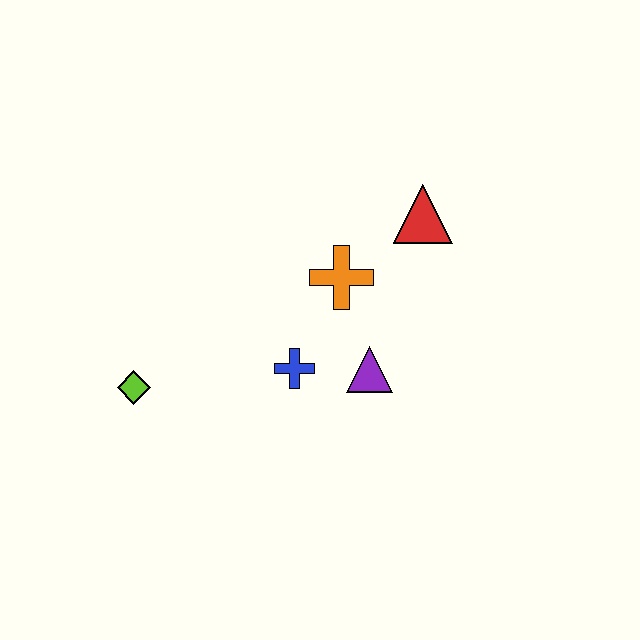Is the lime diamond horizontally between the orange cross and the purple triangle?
No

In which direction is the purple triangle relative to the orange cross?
The purple triangle is below the orange cross.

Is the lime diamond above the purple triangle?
No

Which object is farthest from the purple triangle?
The lime diamond is farthest from the purple triangle.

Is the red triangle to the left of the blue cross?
No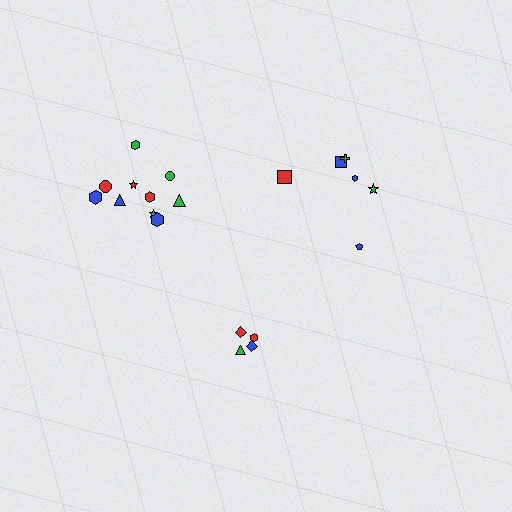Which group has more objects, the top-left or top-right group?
The top-left group.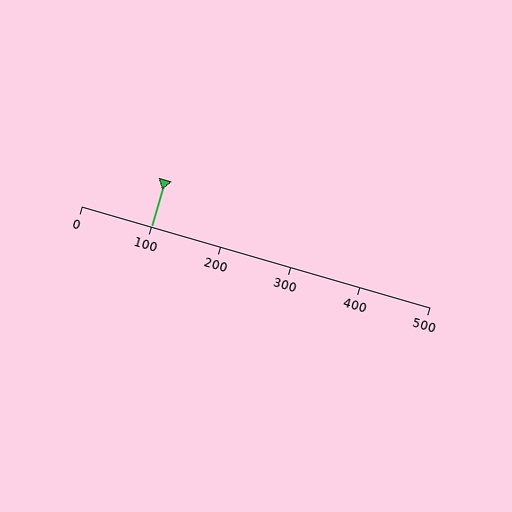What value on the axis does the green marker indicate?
The marker indicates approximately 100.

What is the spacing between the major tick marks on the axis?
The major ticks are spaced 100 apart.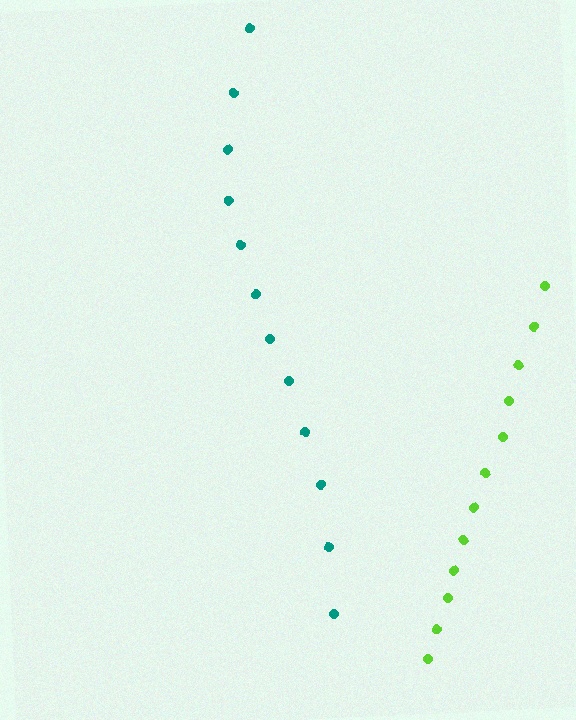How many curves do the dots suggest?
There are 2 distinct paths.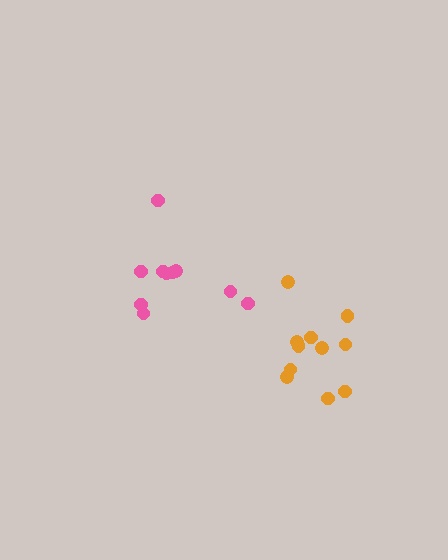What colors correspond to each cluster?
The clusters are colored: orange, pink.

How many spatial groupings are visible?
There are 2 spatial groupings.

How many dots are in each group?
Group 1: 11 dots, Group 2: 10 dots (21 total).